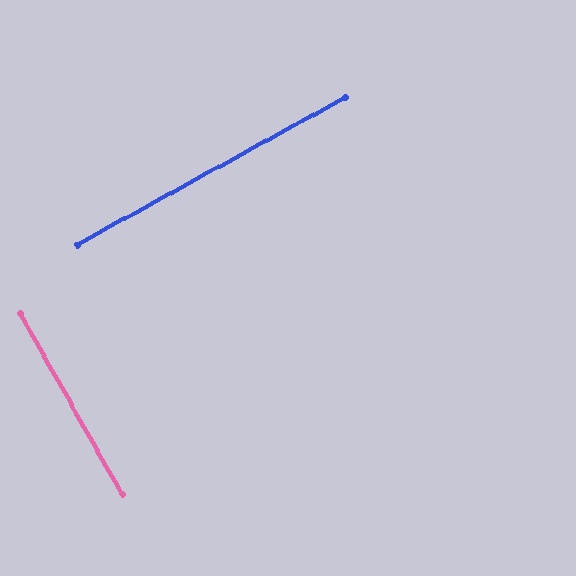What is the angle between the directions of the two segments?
Approximately 90 degrees.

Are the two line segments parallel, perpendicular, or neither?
Perpendicular — they meet at approximately 90°.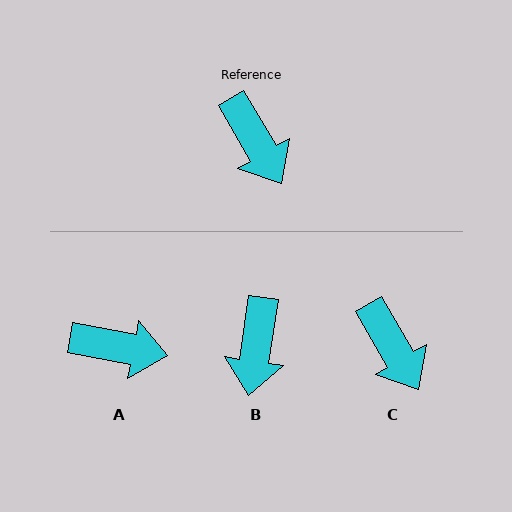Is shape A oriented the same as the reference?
No, it is off by about 49 degrees.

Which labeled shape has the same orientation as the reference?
C.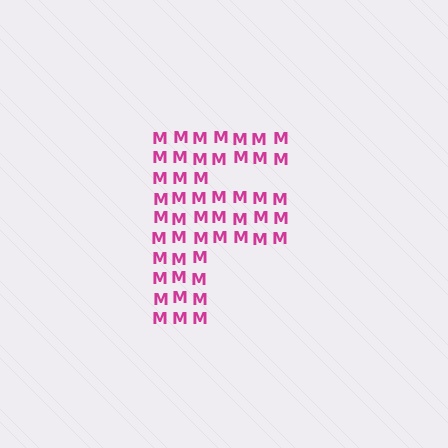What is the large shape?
The large shape is the letter F.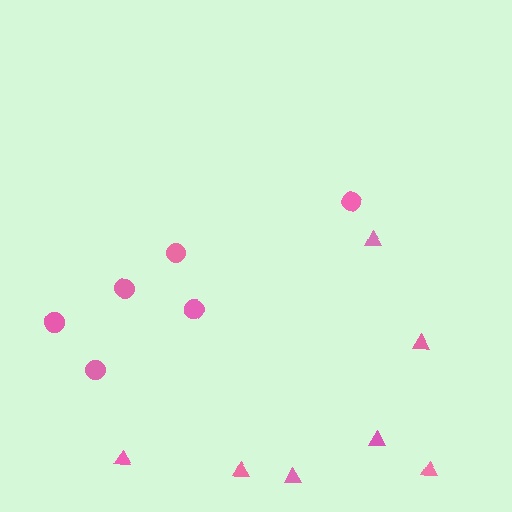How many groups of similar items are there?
There are 2 groups: one group of triangles (7) and one group of circles (6).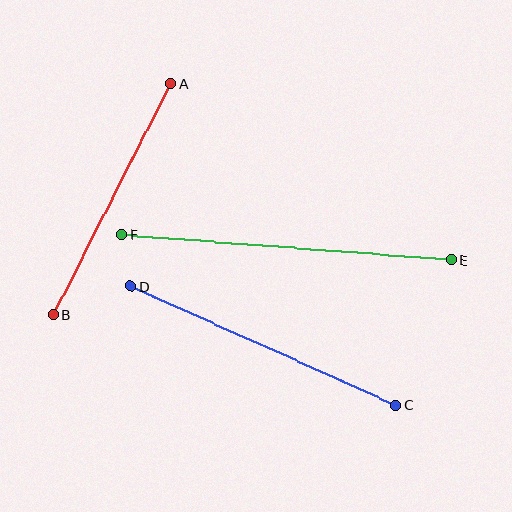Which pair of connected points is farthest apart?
Points E and F are farthest apart.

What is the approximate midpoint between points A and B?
The midpoint is at approximately (112, 199) pixels.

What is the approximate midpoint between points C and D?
The midpoint is at approximately (263, 346) pixels.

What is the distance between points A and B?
The distance is approximately 259 pixels.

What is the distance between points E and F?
The distance is approximately 330 pixels.